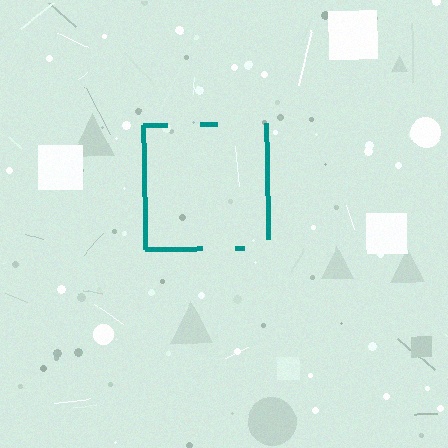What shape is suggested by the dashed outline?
The dashed outline suggests a square.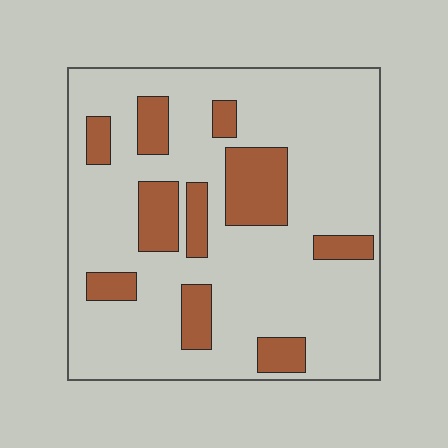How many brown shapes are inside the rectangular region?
10.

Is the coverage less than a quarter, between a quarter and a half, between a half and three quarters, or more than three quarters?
Less than a quarter.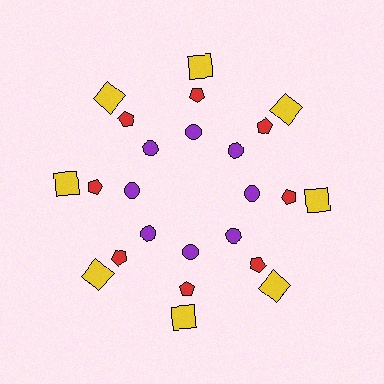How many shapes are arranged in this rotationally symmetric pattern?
There are 24 shapes, arranged in 8 groups of 3.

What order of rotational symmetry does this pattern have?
This pattern has 8-fold rotational symmetry.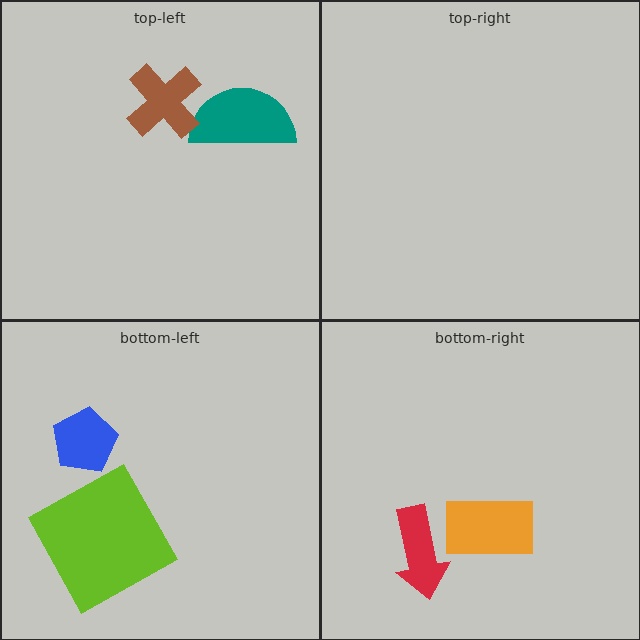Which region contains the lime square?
The bottom-left region.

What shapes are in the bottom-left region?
The blue pentagon, the lime square.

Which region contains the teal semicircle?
The top-left region.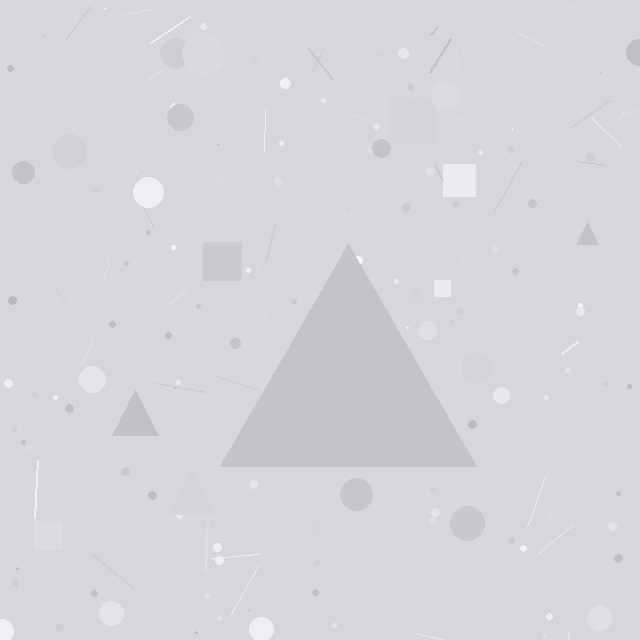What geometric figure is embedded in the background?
A triangle is embedded in the background.